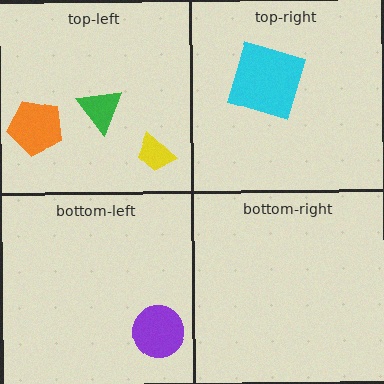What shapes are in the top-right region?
The cyan square.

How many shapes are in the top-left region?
3.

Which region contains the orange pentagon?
The top-left region.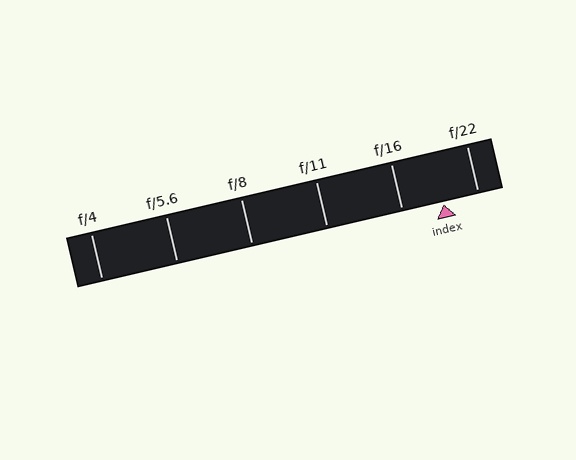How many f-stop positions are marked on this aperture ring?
There are 6 f-stop positions marked.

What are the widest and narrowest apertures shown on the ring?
The widest aperture shown is f/4 and the narrowest is f/22.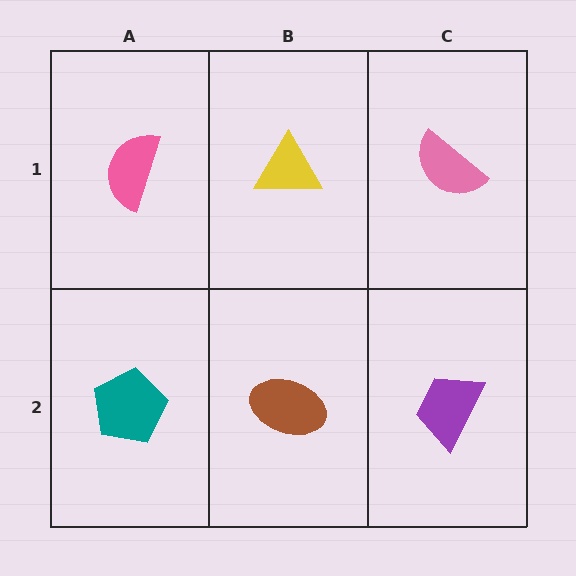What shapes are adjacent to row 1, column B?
A brown ellipse (row 2, column B), a pink semicircle (row 1, column A), a pink semicircle (row 1, column C).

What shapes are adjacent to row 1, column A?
A teal pentagon (row 2, column A), a yellow triangle (row 1, column B).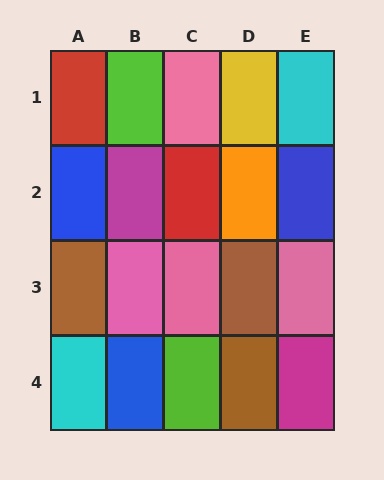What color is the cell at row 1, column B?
Lime.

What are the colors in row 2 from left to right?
Blue, magenta, red, orange, blue.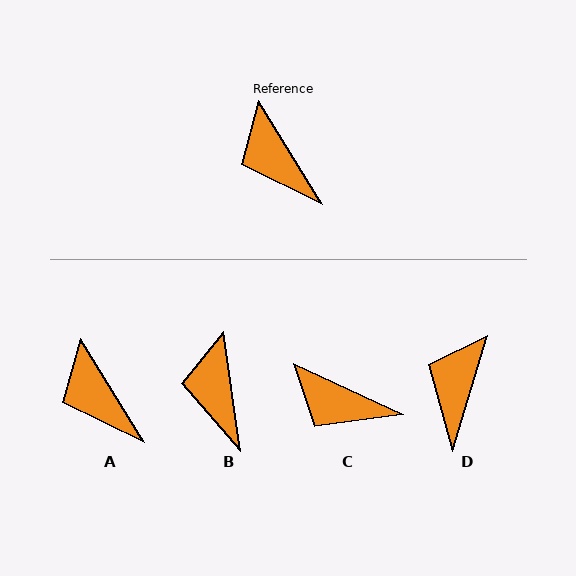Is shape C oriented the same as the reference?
No, it is off by about 33 degrees.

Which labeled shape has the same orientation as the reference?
A.